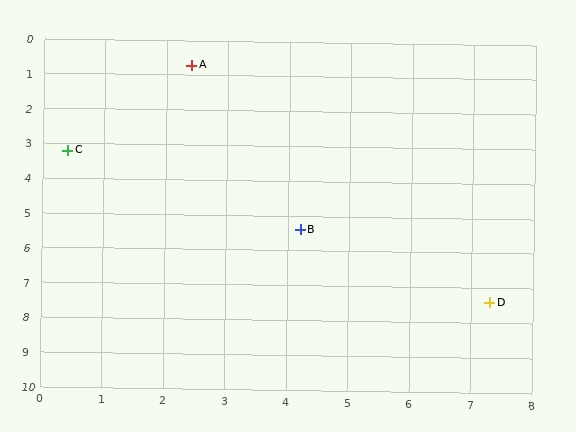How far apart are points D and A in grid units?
Points D and A are about 8.3 grid units apart.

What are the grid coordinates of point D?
Point D is at approximately (7.3, 7.4).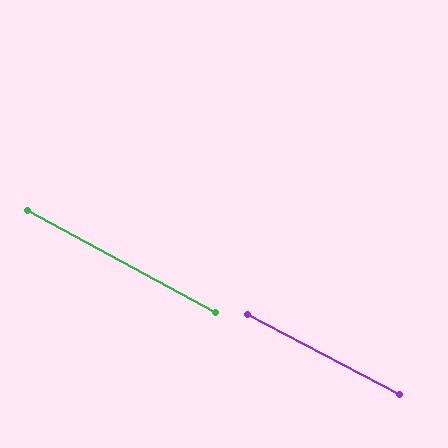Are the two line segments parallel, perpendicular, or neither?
Parallel — their directions differ by only 0.7°.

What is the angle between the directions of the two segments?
Approximately 1 degree.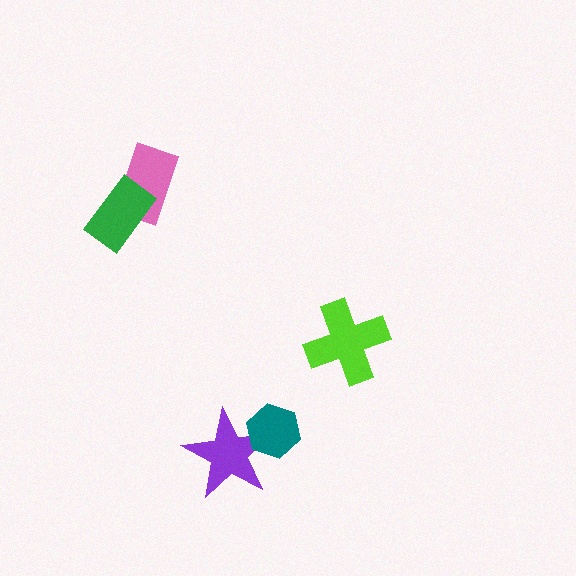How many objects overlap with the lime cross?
0 objects overlap with the lime cross.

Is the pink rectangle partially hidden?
Yes, it is partially covered by another shape.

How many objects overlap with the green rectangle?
1 object overlaps with the green rectangle.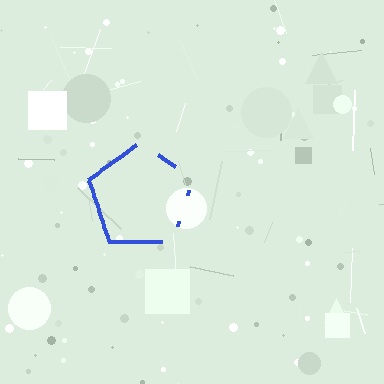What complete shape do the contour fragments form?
The contour fragments form a pentagon.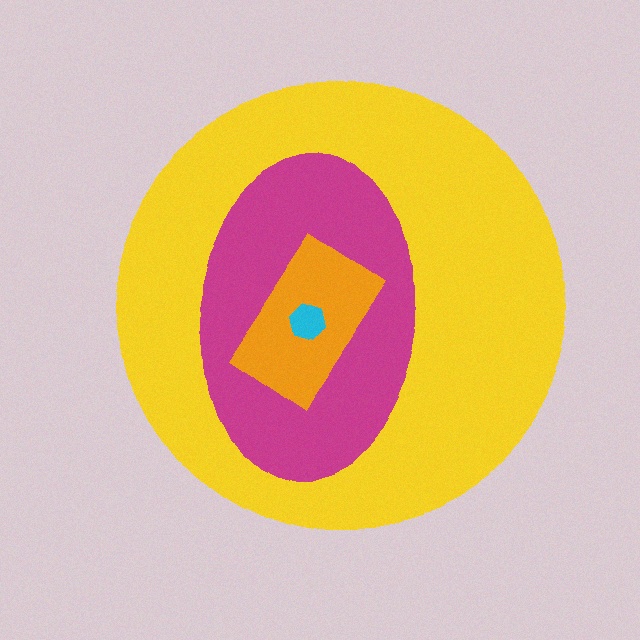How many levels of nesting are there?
4.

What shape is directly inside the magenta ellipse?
The orange rectangle.